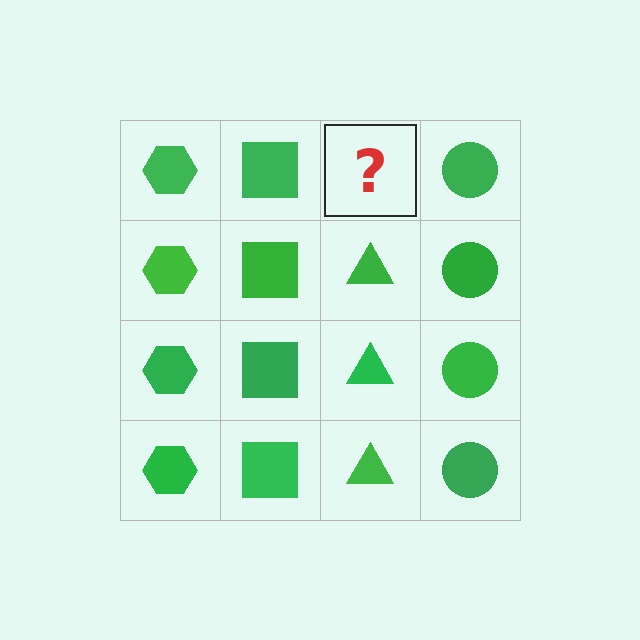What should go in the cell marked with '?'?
The missing cell should contain a green triangle.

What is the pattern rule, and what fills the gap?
The rule is that each column has a consistent shape. The gap should be filled with a green triangle.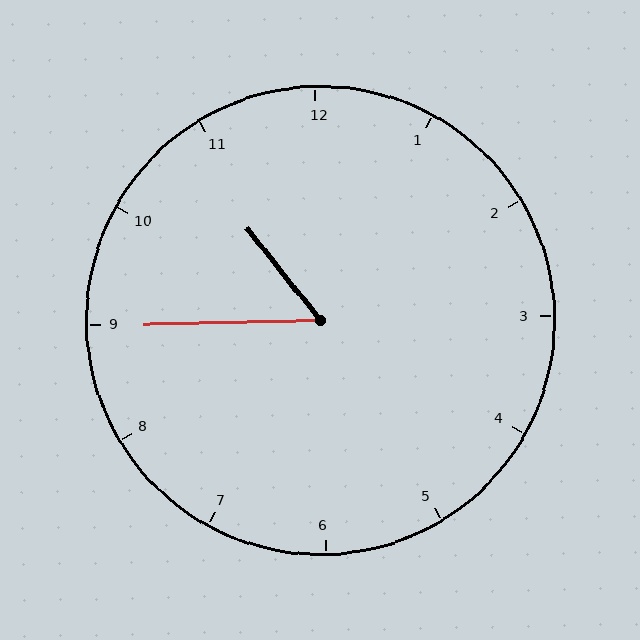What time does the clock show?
10:45.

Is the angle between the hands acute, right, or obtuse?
It is acute.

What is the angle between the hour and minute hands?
Approximately 52 degrees.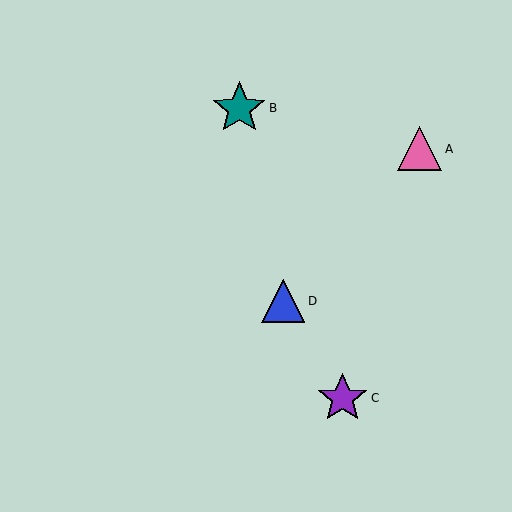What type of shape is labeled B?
Shape B is a teal star.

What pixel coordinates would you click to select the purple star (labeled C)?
Click at (342, 398) to select the purple star C.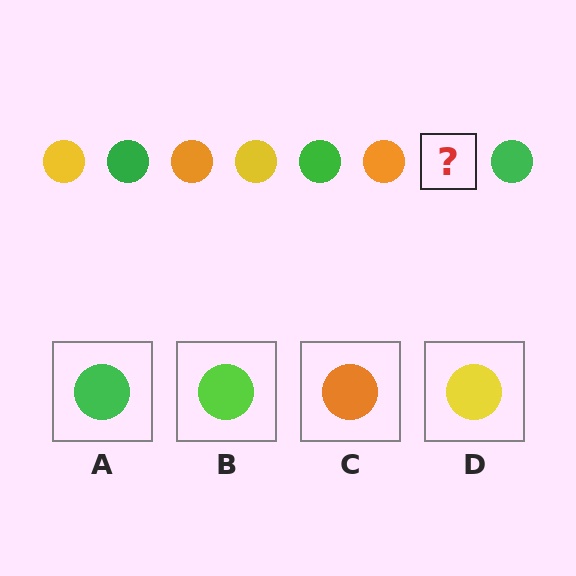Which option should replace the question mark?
Option D.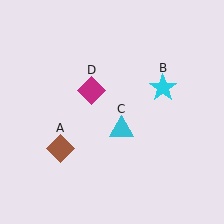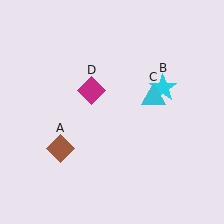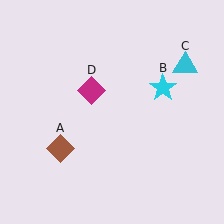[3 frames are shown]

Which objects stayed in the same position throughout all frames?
Brown diamond (object A) and cyan star (object B) and magenta diamond (object D) remained stationary.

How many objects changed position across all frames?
1 object changed position: cyan triangle (object C).